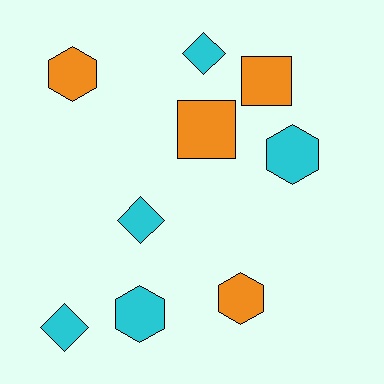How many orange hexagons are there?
There are 2 orange hexagons.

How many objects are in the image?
There are 9 objects.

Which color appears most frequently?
Cyan, with 5 objects.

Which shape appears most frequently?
Hexagon, with 4 objects.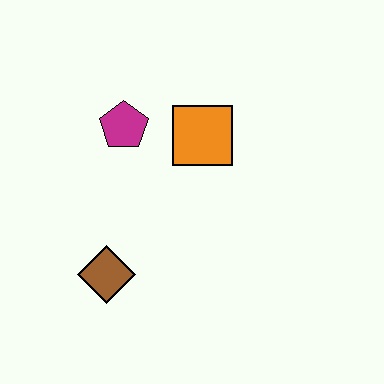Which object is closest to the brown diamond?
The magenta pentagon is closest to the brown diamond.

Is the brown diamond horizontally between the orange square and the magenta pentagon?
No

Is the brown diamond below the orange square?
Yes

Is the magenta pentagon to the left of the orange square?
Yes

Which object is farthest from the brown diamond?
The orange square is farthest from the brown diamond.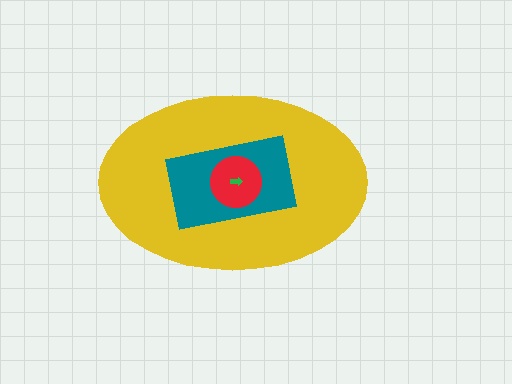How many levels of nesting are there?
4.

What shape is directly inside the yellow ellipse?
The teal rectangle.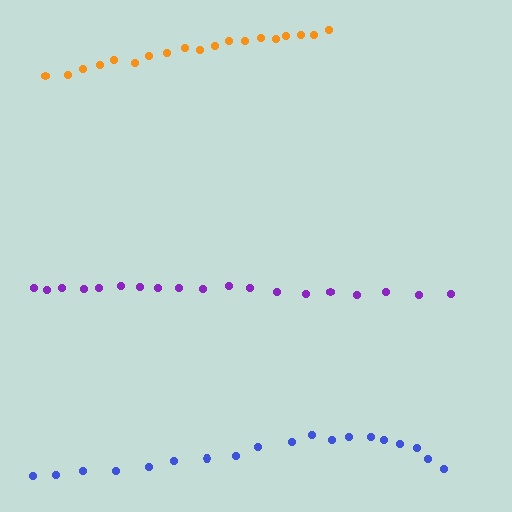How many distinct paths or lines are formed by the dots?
There are 3 distinct paths.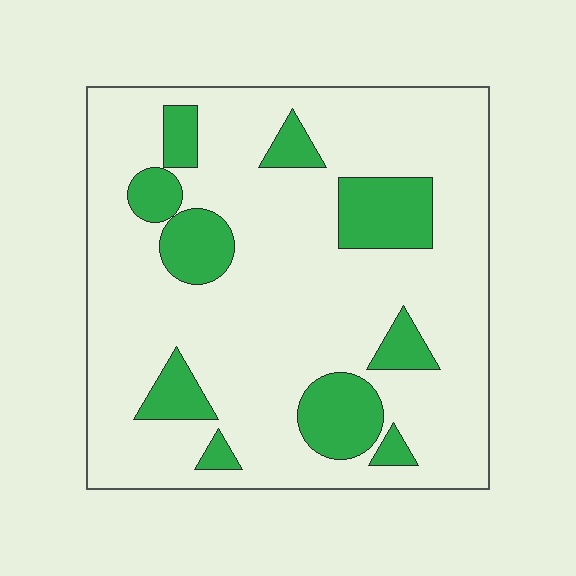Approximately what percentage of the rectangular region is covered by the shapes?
Approximately 20%.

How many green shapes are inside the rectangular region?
10.